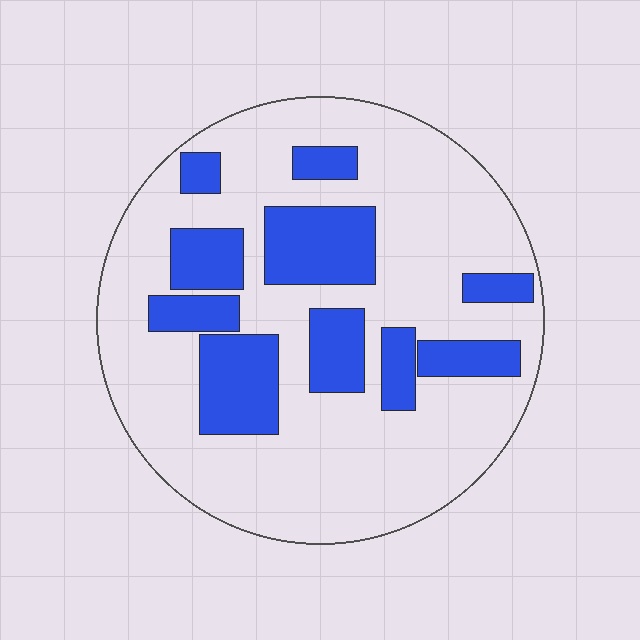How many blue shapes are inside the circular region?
10.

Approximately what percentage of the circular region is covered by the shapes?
Approximately 25%.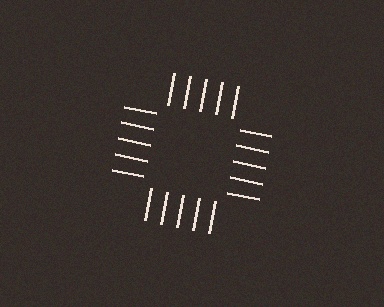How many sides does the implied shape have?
4 sides — the line-ends trace a square.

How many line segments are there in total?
20 — 5 along each of the 4 edges.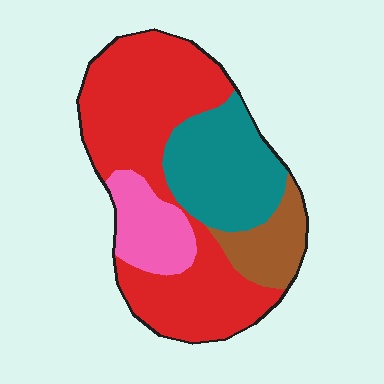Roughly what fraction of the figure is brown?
Brown takes up less than a sixth of the figure.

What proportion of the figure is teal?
Teal covers about 25% of the figure.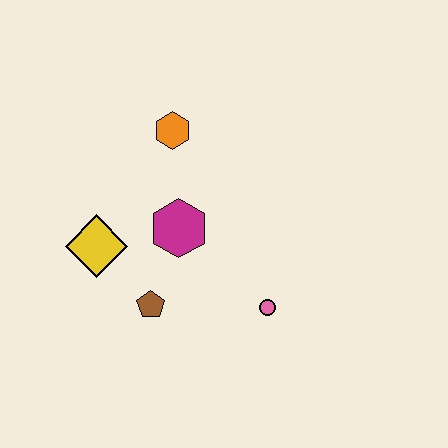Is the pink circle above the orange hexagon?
No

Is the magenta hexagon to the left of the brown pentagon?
No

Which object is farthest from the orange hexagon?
The pink circle is farthest from the orange hexagon.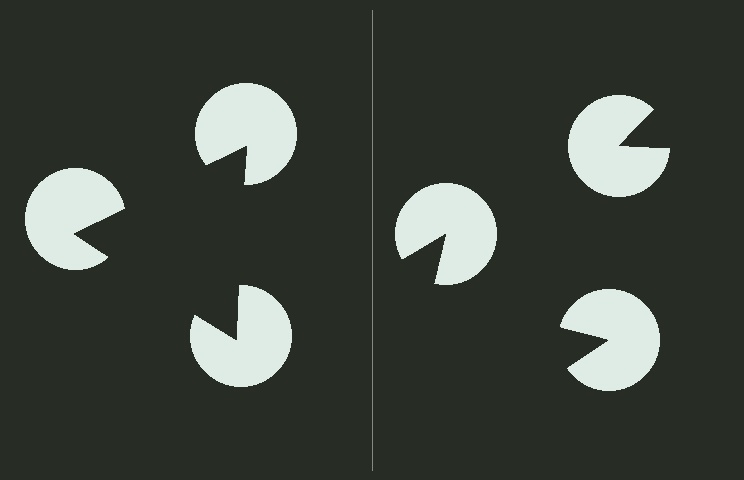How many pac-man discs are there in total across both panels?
6 — 3 on each side.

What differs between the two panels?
The pac-man discs are positioned identically on both sides; only the wedge orientations differ. On the left they align to a triangle; on the right they are misaligned.